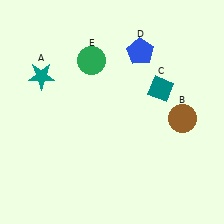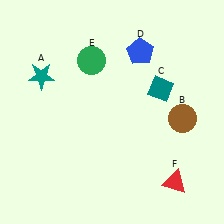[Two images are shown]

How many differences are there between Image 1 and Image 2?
There is 1 difference between the two images.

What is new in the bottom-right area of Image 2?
A red triangle (F) was added in the bottom-right area of Image 2.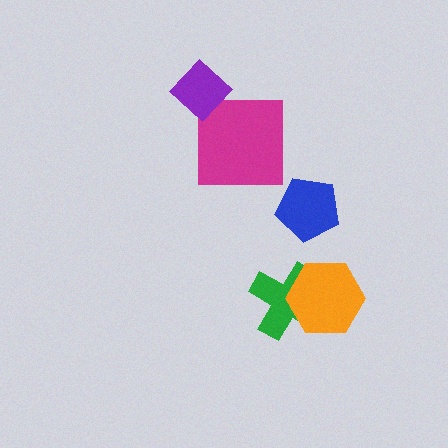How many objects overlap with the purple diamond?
1 object overlaps with the purple diamond.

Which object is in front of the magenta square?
The purple diamond is in front of the magenta square.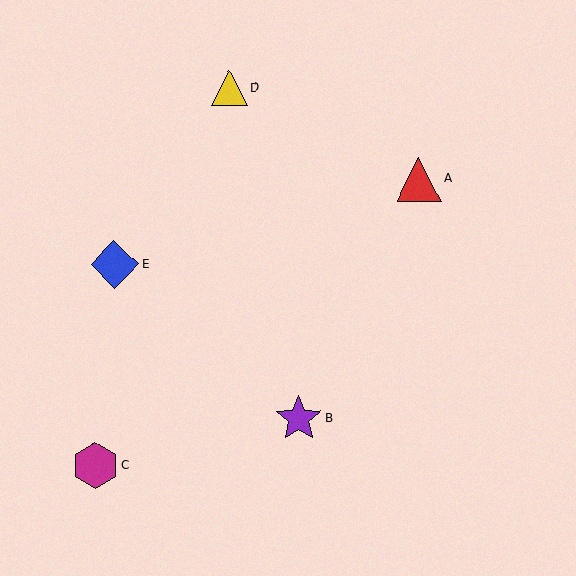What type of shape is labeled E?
Shape E is a blue diamond.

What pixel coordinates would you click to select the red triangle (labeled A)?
Click at (419, 179) to select the red triangle A.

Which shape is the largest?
The blue diamond (labeled E) is the largest.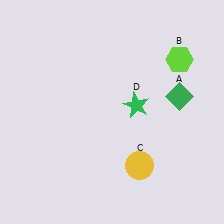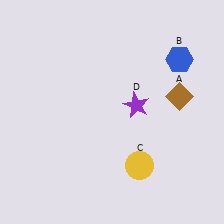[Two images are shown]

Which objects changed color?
A changed from green to brown. B changed from lime to blue. D changed from green to purple.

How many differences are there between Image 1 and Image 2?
There are 3 differences between the two images.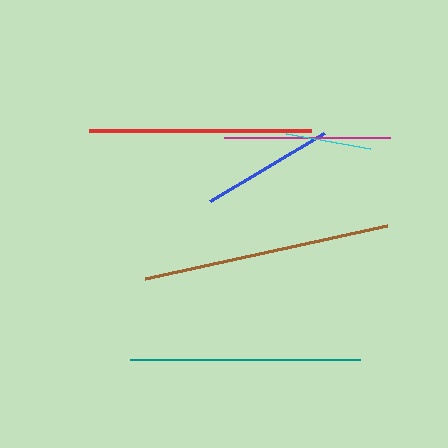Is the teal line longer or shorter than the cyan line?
The teal line is longer than the cyan line.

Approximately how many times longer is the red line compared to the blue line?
The red line is approximately 1.7 times the length of the blue line.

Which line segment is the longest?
The brown line is the longest at approximately 247 pixels.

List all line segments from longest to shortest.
From longest to shortest: brown, teal, red, magenta, blue, cyan.